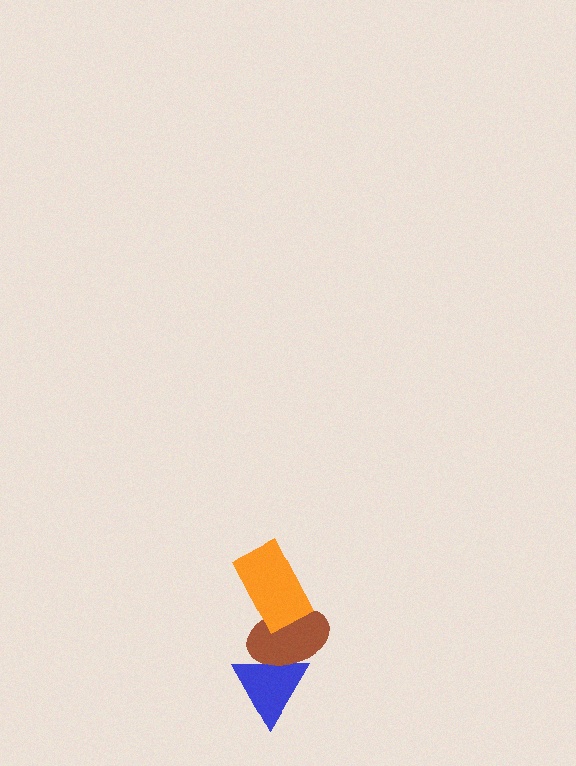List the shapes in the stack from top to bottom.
From top to bottom: the orange rectangle, the brown ellipse, the blue triangle.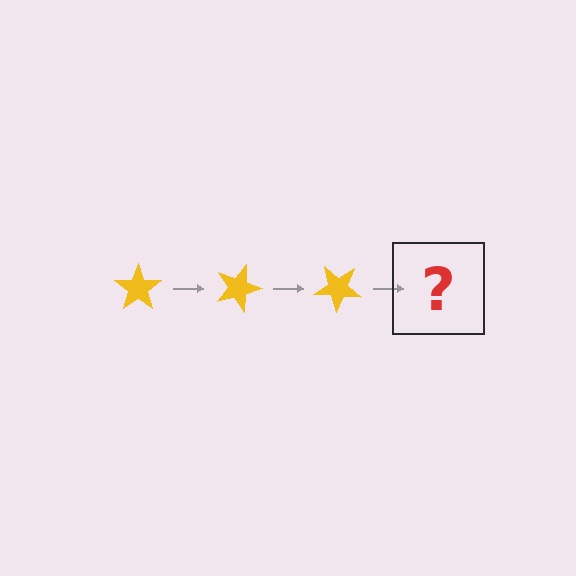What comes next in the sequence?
The next element should be a yellow star rotated 60 degrees.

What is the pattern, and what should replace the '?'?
The pattern is that the star rotates 20 degrees each step. The '?' should be a yellow star rotated 60 degrees.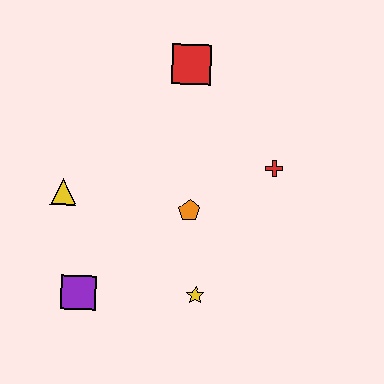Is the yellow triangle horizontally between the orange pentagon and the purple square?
No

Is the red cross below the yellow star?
No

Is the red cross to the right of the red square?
Yes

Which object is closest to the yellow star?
The orange pentagon is closest to the yellow star.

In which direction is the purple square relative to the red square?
The purple square is below the red square.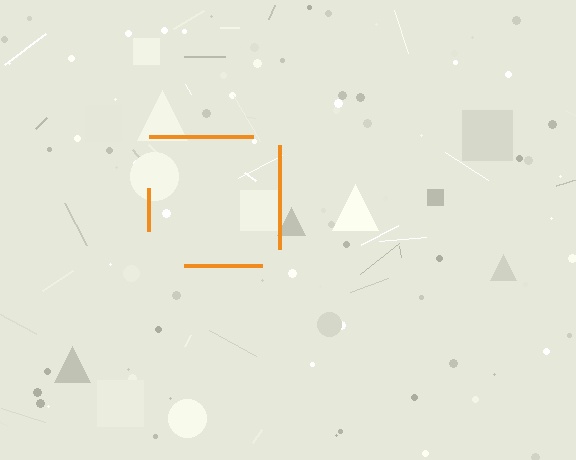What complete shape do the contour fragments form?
The contour fragments form a square.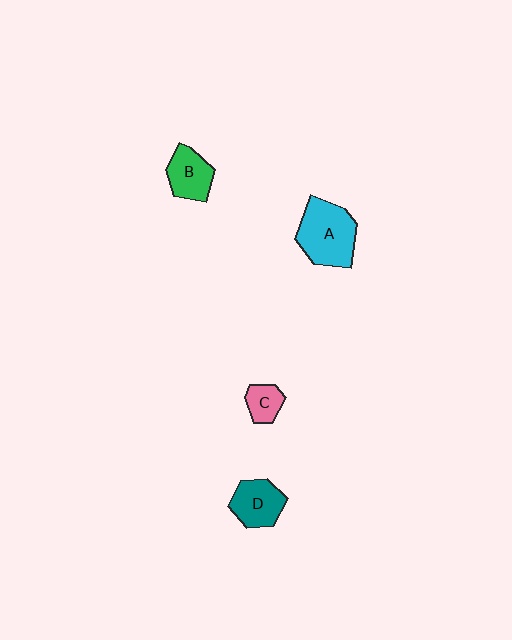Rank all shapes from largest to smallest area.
From largest to smallest: A (cyan), D (teal), B (green), C (pink).